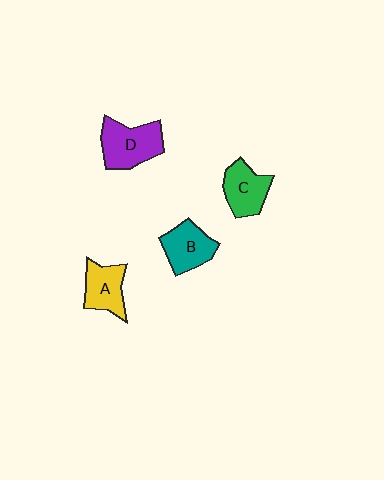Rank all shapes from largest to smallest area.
From largest to smallest: D (purple), B (teal), C (green), A (yellow).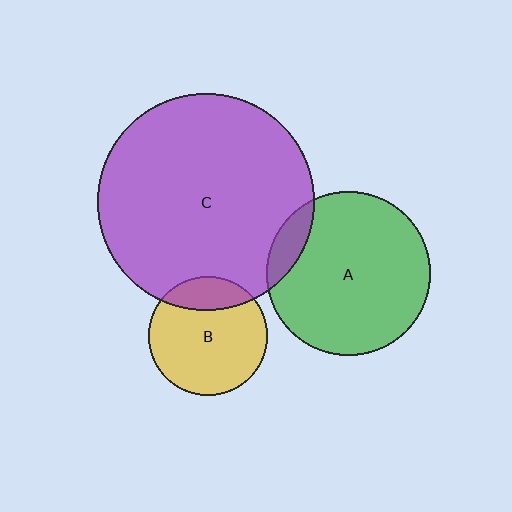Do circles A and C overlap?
Yes.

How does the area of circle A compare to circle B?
Approximately 1.9 times.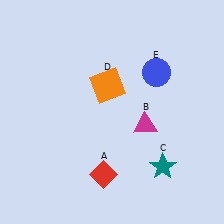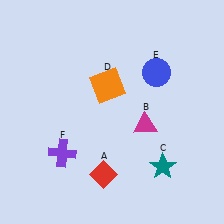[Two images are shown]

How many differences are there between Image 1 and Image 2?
There is 1 difference between the two images.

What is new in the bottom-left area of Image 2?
A purple cross (F) was added in the bottom-left area of Image 2.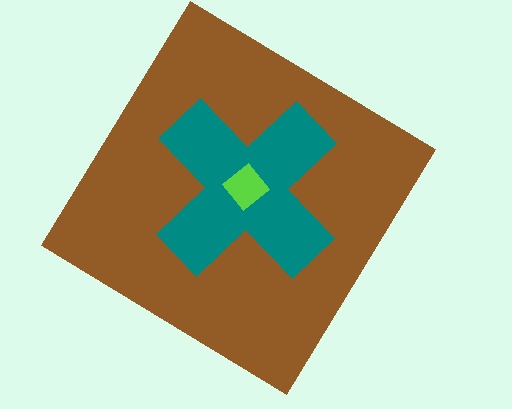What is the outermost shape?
The brown diamond.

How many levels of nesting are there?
3.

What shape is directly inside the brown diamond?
The teal cross.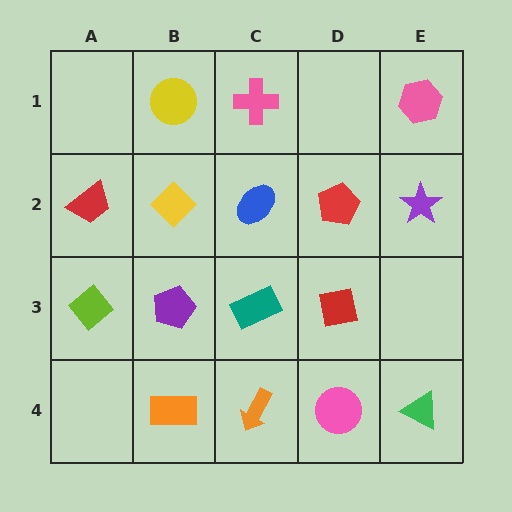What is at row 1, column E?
A pink hexagon.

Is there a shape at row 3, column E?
No, that cell is empty.